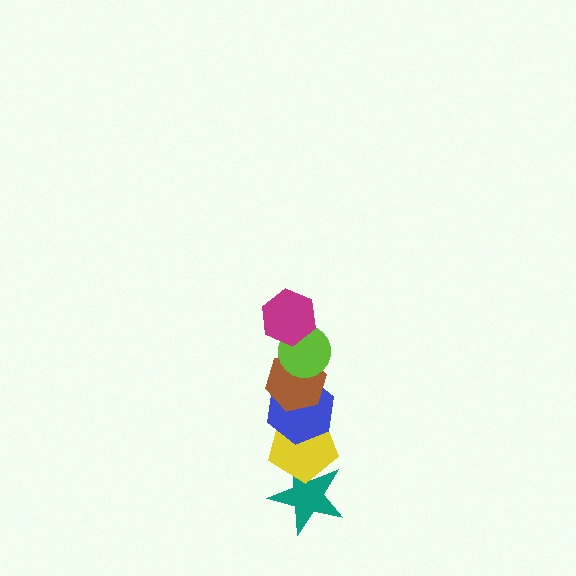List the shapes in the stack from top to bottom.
From top to bottom: the magenta hexagon, the lime circle, the brown hexagon, the blue hexagon, the yellow pentagon, the teal star.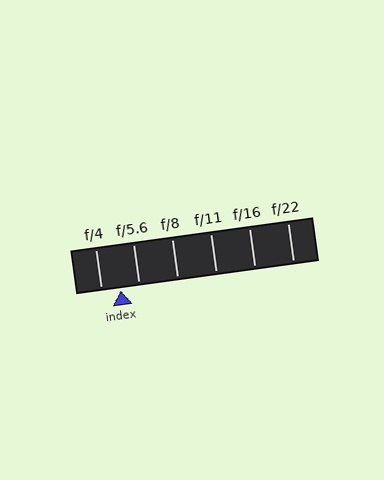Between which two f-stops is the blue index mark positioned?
The index mark is between f/4 and f/5.6.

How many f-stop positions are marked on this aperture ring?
There are 6 f-stop positions marked.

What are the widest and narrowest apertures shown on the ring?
The widest aperture shown is f/4 and the narrowest is f/22.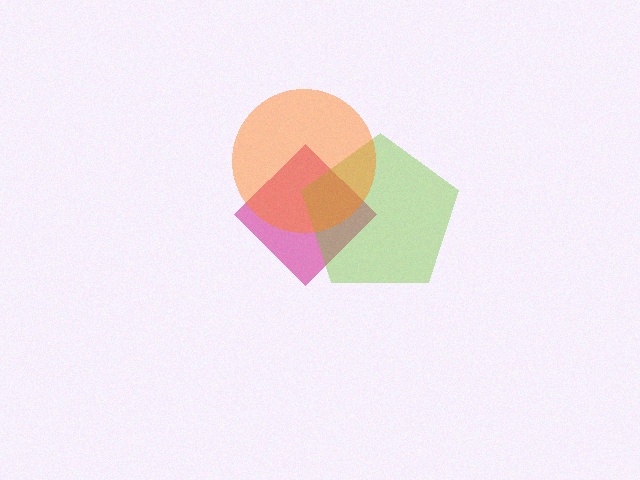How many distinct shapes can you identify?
There are 3 distinct shapes: a magenta diamond, a lime pentagon, an orange circle.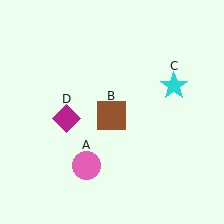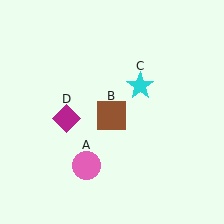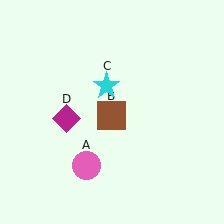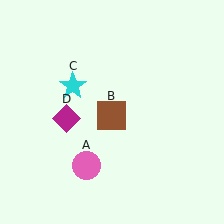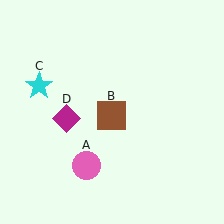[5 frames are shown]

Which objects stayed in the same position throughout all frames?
Pink circle (object A) and brown square (object B) and magenta diamond (object D) remained stationary.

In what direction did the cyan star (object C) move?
The cyan star (object C) moved left.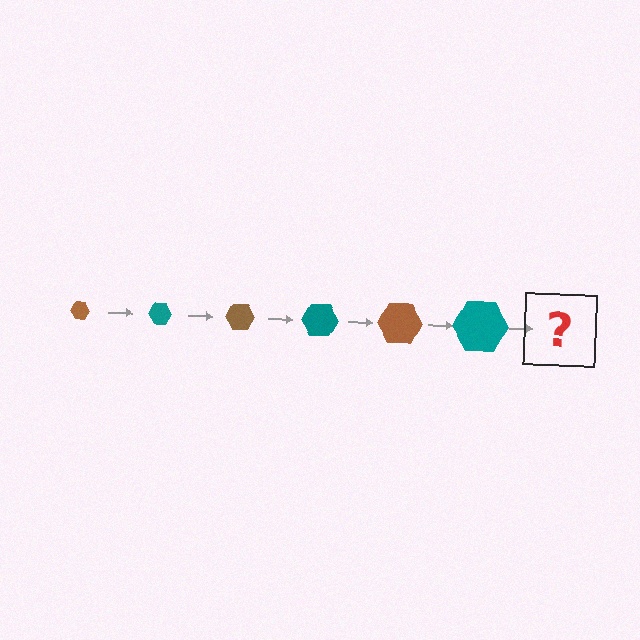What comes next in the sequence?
The next element should be a brown hexagon, larger than the previous one.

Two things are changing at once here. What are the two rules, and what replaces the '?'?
The two rules are that the hexagon grows larger each step and the color cycles through brown and teal. The '?' should be a brown hexagon, larger than the previous one.